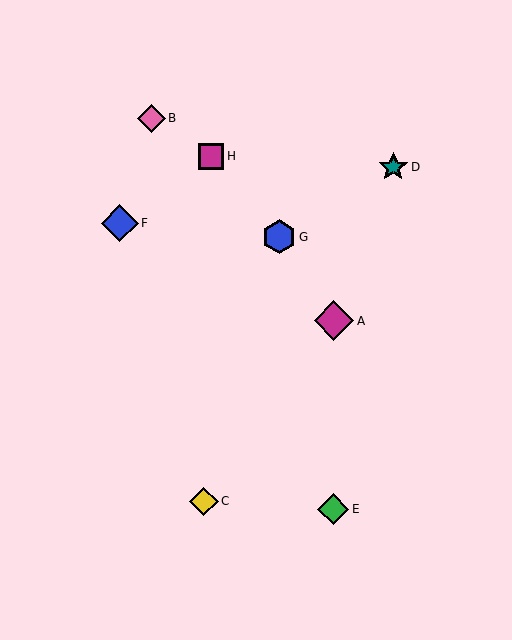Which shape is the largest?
The magenta diamond (labeled A) is the largest.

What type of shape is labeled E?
Shape E is a green diamond.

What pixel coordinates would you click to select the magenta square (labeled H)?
Click at (211, 156) to select the magenta square H.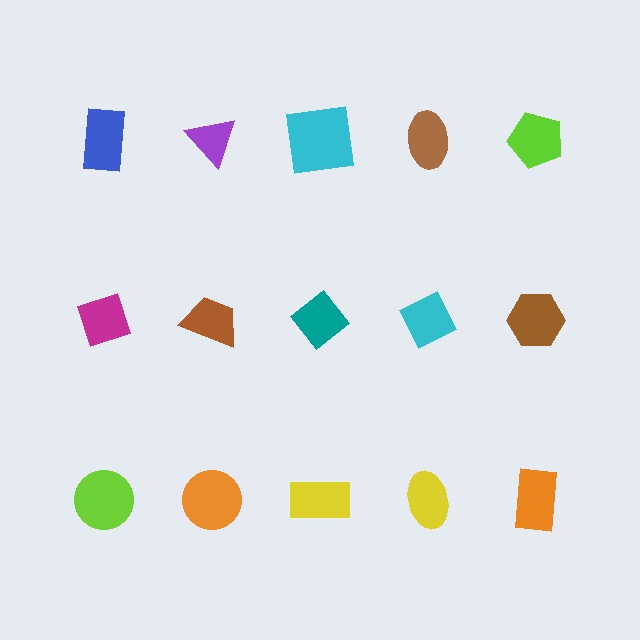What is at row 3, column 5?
An orange rectangle.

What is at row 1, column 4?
A brown ellipse.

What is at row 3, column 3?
A yellow rectangle.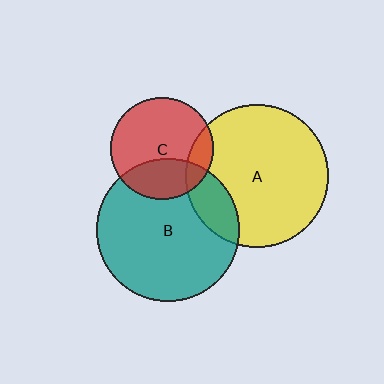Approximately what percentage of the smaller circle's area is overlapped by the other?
Approximately 15%.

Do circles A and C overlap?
Yes.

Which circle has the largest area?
Circle B (teal).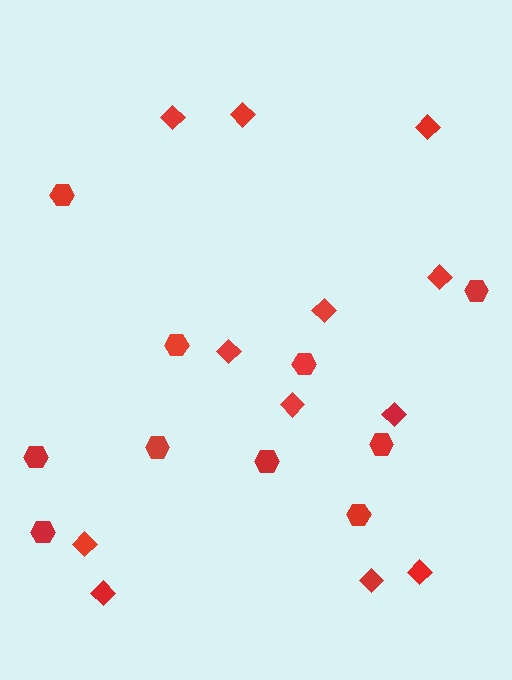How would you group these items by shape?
There are 2 groups: one group of diamonds (12) and one group of hexagons (10).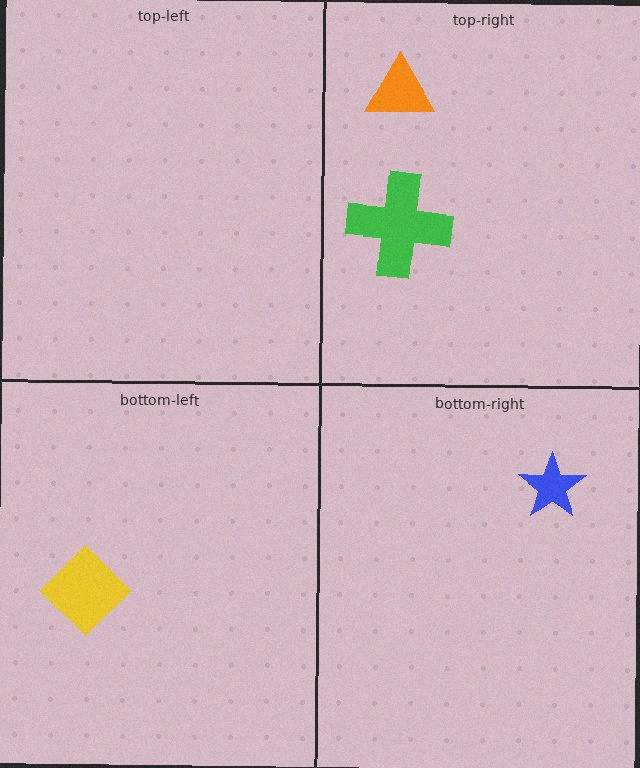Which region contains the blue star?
The bottom-right region.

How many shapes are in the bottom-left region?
1.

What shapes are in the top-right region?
The orange triangle, the green cross.